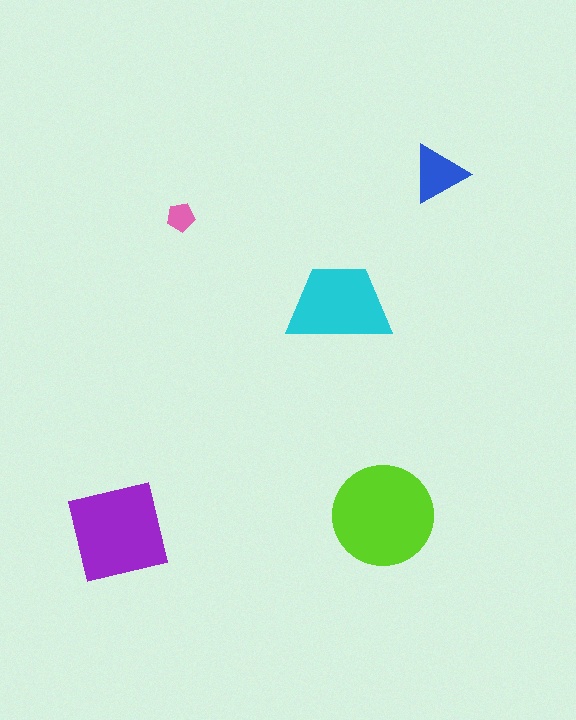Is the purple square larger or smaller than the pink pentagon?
Larger.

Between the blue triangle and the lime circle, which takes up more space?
The lime circle.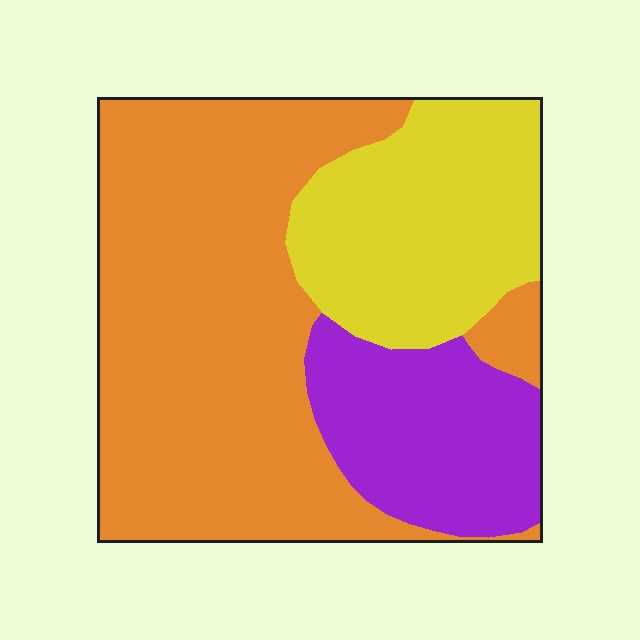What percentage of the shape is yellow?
Yellow takes up about one quarter (1/4) of the shape.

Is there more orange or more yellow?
Orange.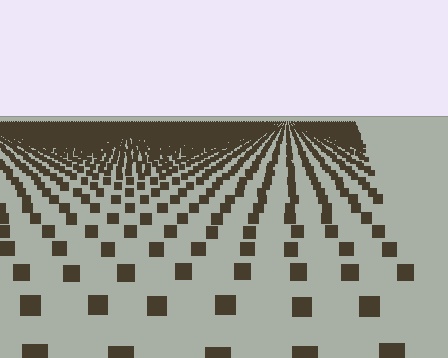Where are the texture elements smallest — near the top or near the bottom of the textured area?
Near the top.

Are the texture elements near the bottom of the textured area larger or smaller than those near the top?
Larger. Near the bottom, elements are closer to the viewer and appear at a bigger on-screen size.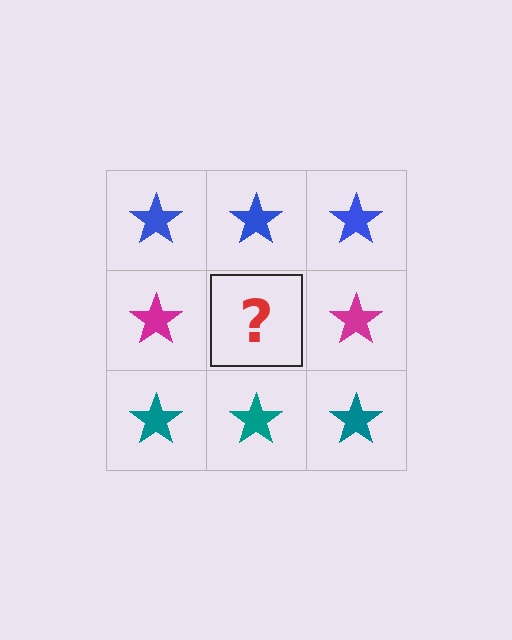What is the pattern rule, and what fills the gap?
The rule is that each row has a consistent color. The gap should be filled with a magenta star.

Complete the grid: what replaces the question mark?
The question mark should be replaced with a magenta star.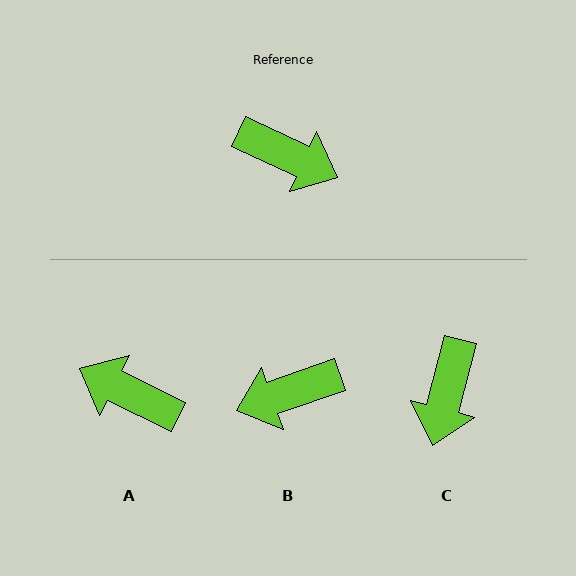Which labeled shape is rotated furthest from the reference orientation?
A, about 179 degrees away.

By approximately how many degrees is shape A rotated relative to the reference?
Approximately 179 degrees counter-clockwise.